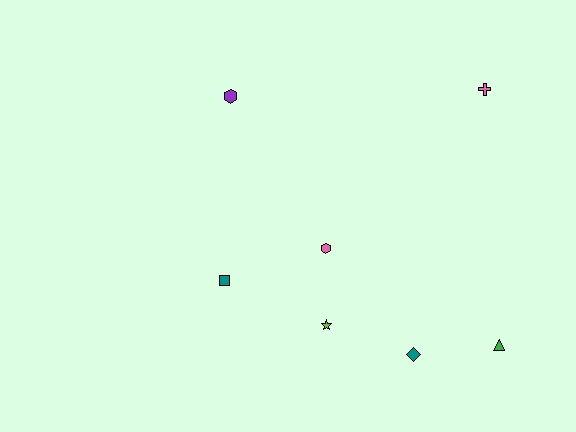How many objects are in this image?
There are 7 objects.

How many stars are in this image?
There is 1 star.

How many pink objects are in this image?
There are 2 pink objects.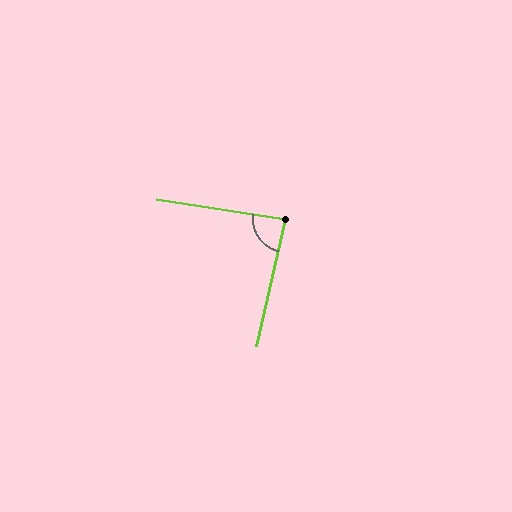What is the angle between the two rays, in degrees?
Approximately 86 degrees.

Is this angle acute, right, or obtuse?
It is approximately a right angle.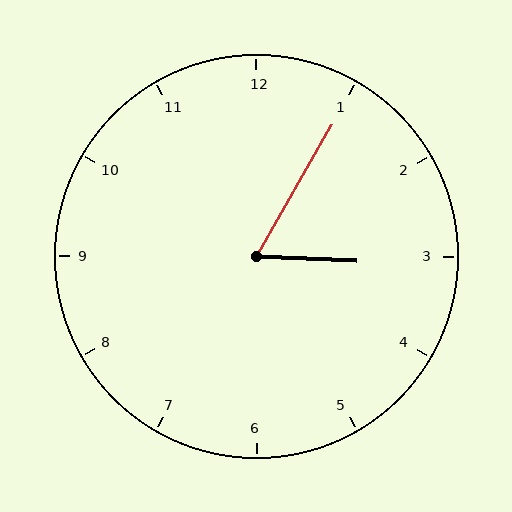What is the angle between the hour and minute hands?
Approximately 62 degrees.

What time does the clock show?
3:05.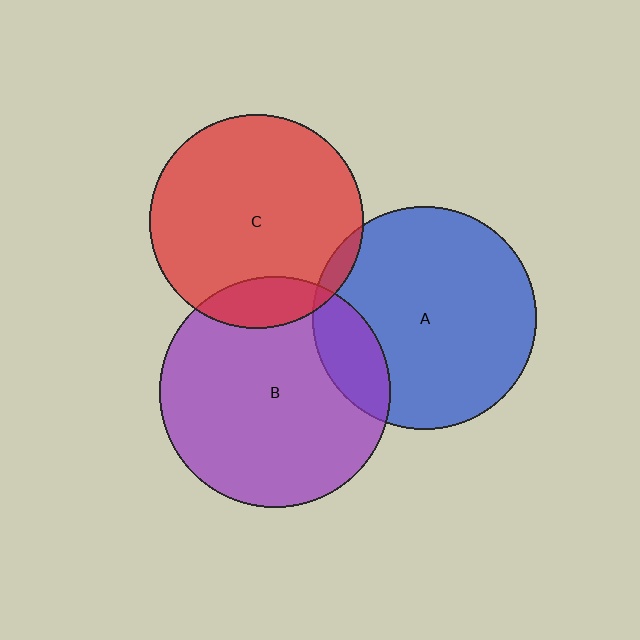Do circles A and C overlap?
Yes.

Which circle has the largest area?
Circle B (purple).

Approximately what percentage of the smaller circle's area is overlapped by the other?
Approximately 5%.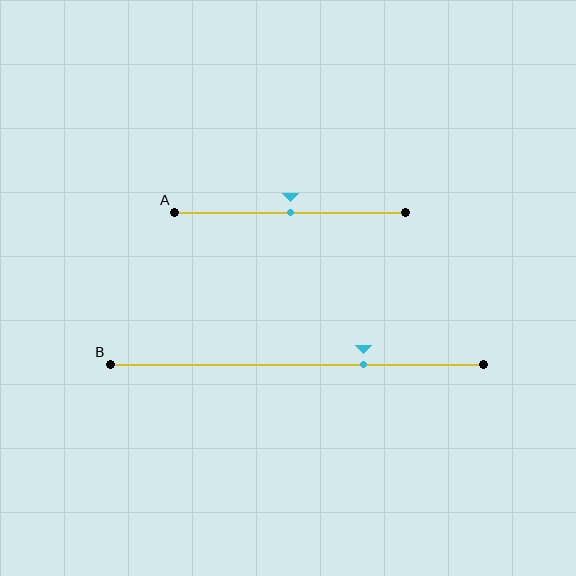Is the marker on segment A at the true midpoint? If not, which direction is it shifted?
Yes, the marker on segment A is at the true midpoint.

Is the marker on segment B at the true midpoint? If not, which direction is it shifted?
No, the marker on segment B is shifted to the right by about 18% of the segment length.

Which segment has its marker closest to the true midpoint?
Segment A has its marker closest to the true midpoint.